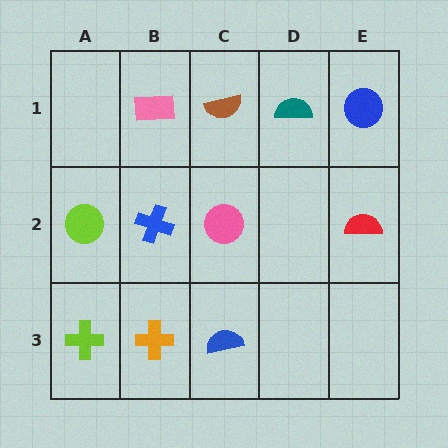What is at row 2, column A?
A lime circle.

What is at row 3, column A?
A lime cross.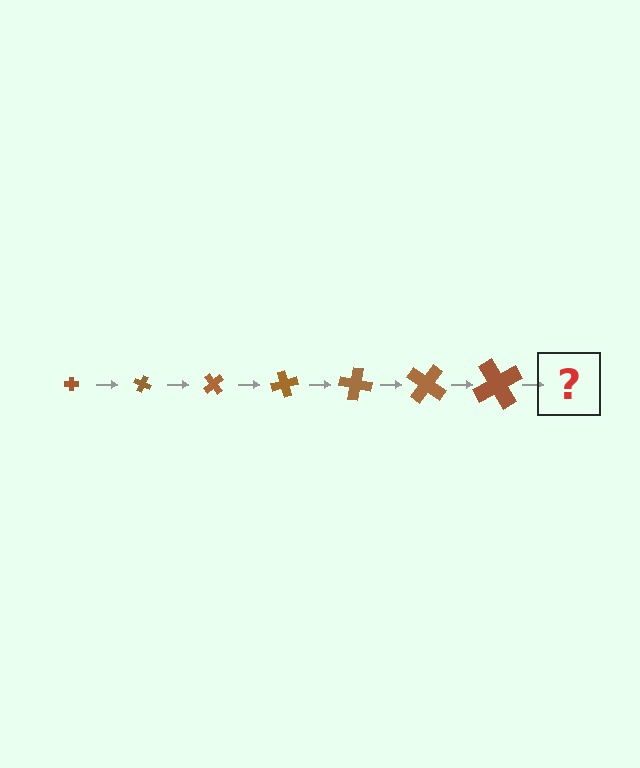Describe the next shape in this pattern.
It should be a cross, larger than the previous one and rotated 175 degrees from the start.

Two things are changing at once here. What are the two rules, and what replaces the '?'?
The two rules are that the cross grows larger each step and it rotates 25 degrees each step. The '?' should be a cross, larger than the previous one and rotated 175 degrees from the start.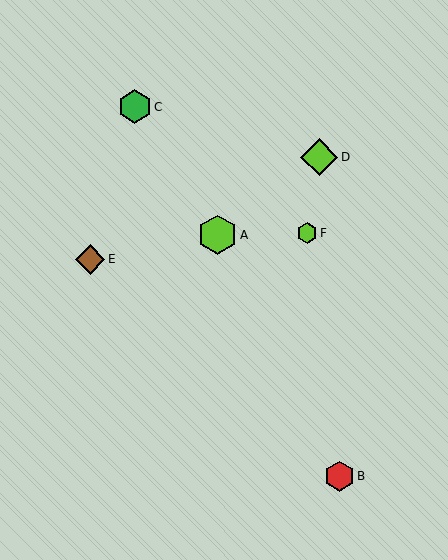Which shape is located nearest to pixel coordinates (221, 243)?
The lime hexagon (labeled A) at (217, 235) is nearest to that location.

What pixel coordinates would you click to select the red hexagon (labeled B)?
Click at (339, 476) to select the red hexagon B.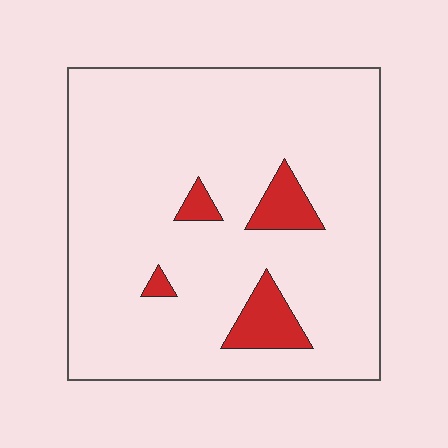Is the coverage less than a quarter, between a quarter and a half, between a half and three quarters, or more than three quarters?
Less than a quarter.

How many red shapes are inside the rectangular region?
4.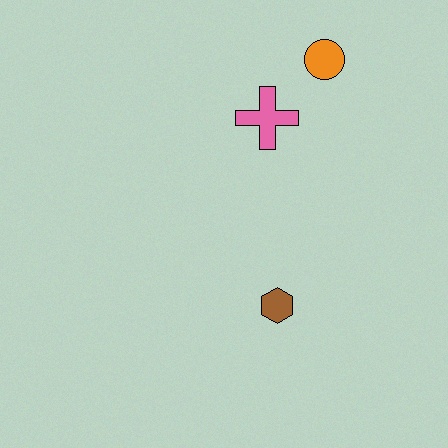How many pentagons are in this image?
There are no pentagons.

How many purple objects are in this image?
There are no purple objects.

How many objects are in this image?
There are 3 objects.